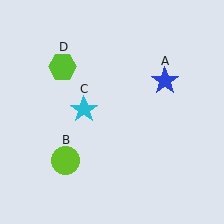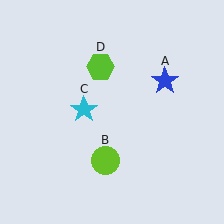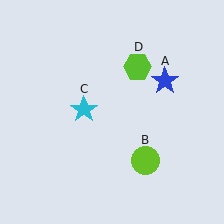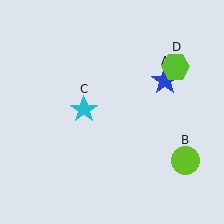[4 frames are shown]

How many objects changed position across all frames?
2 objects changed position: lime circle (object B), lime hexagon (object D).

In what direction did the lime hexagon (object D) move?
The lime hexagon (object D) moved right.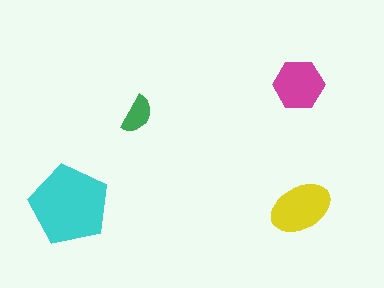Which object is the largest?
The cyan pentagon.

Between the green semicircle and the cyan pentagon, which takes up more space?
The cyan pentagon.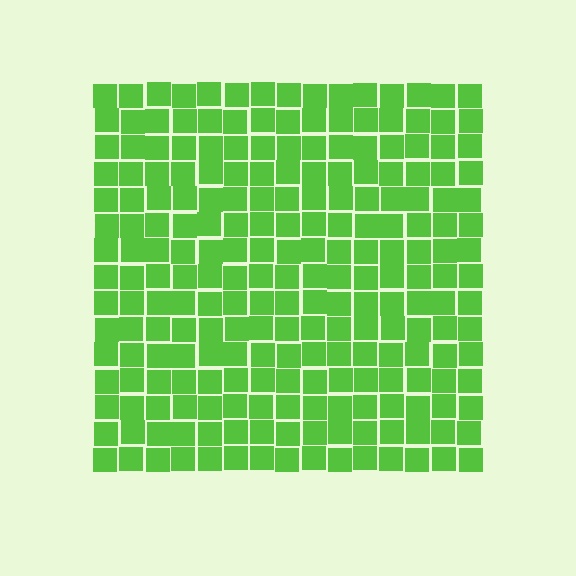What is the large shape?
The large shape is a square.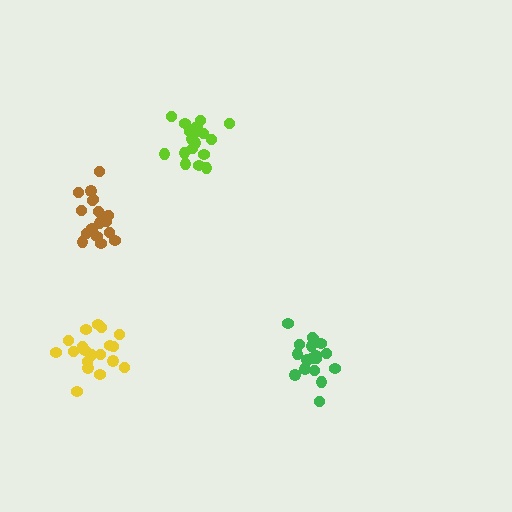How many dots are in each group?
Group 1: 18 dots, Group 2: 19 dots, Group 3: 20 dots, Group 4: 19 dots (76 total).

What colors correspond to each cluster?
The clusters are colored: green, brown, yellow, lime.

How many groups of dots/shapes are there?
There are 4 groups.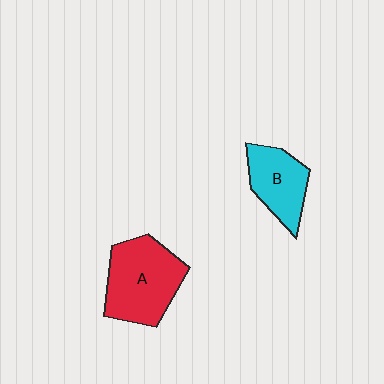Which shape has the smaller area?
Shape B (cyan).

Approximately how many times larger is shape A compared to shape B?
Approximately 1.5 times.